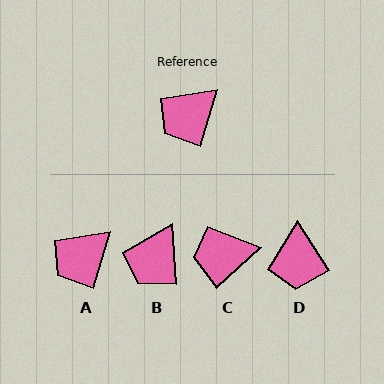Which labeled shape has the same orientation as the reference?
A.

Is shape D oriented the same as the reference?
No, it is off by about 49 degrees.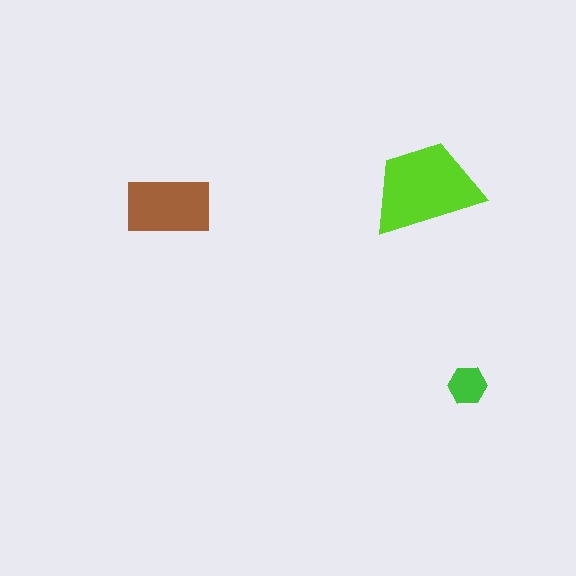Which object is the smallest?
The green hexagon.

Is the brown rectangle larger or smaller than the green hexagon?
Larger.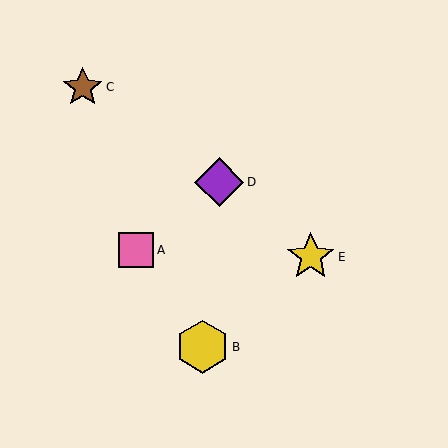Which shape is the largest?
The yellow hexagon (labeled B) is the largest.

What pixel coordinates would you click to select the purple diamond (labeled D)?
Click at (219, 182) to select the purple diamond D.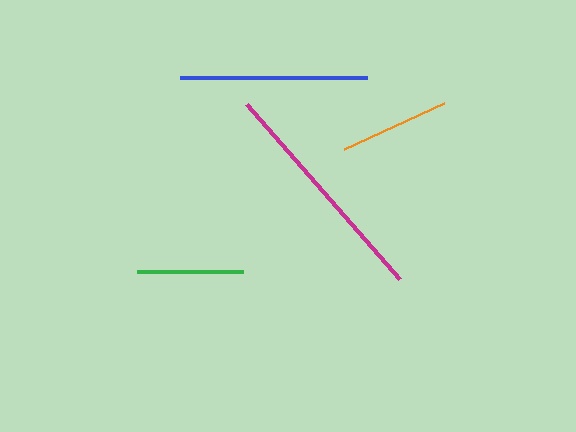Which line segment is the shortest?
The green line is the shortest at approximately 106 pixels.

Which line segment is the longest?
The magenta line is the longest at approximately 233 pixels.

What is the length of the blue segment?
The blue segment is approximately 187 pixels long.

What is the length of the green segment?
The green segment is approximately 106 pixels long.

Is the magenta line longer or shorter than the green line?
The magenta line is longer than the green line.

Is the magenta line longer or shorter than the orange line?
The magenta line is longer than the orange line.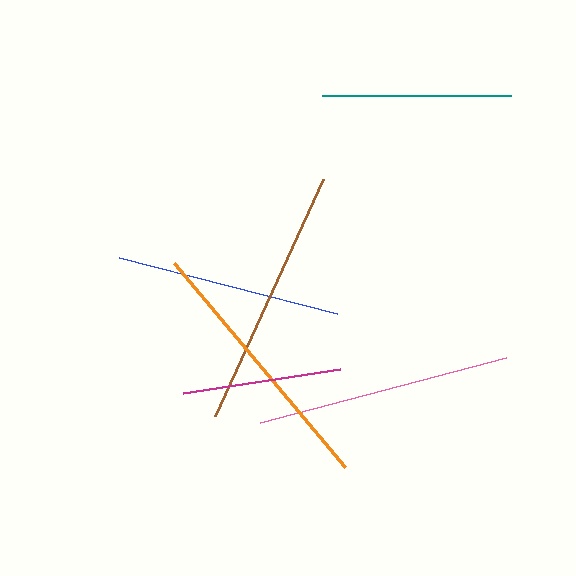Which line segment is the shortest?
The magenta line is the shortest at approximately 159 pixels.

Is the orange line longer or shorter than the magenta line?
The orange line is longer than the magenta line.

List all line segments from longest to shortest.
From longest to shortest: orange, brown, pink, blue, teal, magenta.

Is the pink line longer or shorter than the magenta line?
The pink line is longer than the magenta line.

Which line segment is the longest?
The orange line is the longest at approximately 266 pixels.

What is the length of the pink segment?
The pink segment is approximately 254 pixels long.